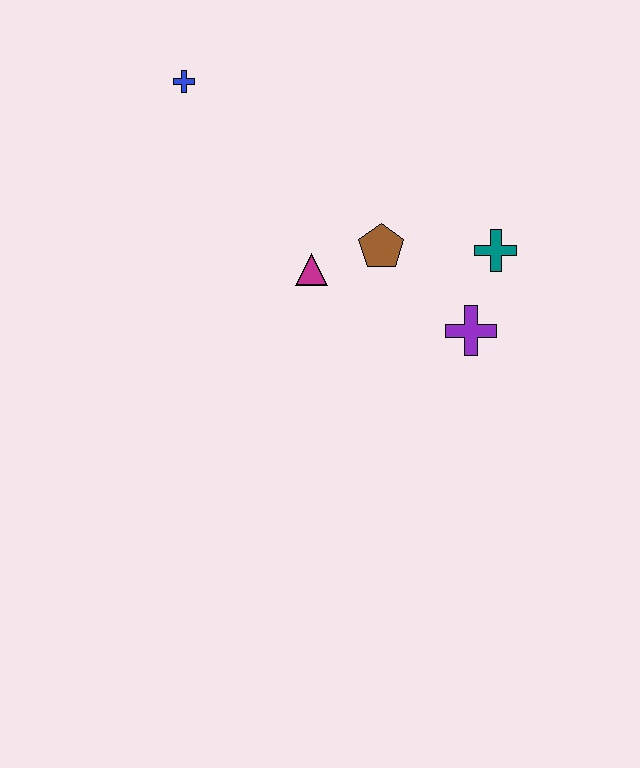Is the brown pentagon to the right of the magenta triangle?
Yes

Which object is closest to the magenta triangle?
The brown pentagon is closest to the magenta triangle.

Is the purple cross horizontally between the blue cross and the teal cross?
Yes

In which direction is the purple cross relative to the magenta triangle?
The purple cross is to the right of the magenta triangle.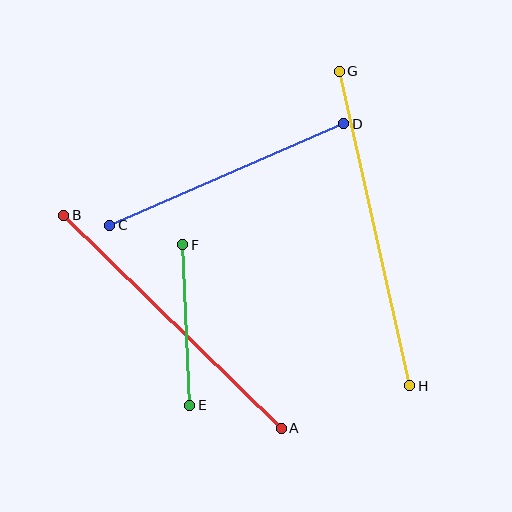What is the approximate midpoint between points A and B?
The midpoint is at approximately (172, 322) pixels.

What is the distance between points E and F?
The distance is approximately 161 pixels.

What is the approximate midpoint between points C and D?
The midpoint is at approximately (227, 174) pixels.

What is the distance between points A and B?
The distance is approximately 304 pixels.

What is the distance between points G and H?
The distance is approximately 322 pixels.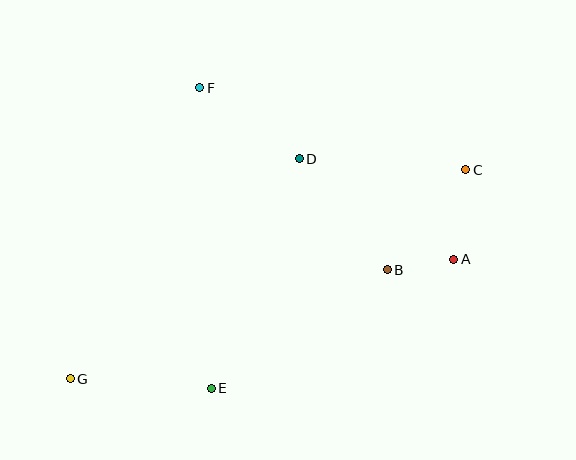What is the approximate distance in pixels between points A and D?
The distance between A and D is approximately 184 pixels.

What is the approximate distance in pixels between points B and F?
The distance between B and F is approximately 261 pixels.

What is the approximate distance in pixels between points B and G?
The distance between B and G is approximately 335 pixels.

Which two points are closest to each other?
Points A and B are closest to each other.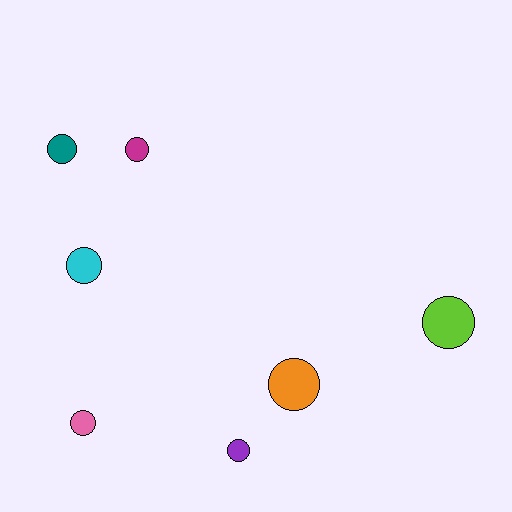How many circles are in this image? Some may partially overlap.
There are 7 circles.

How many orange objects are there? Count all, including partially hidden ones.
There is 1 orange object.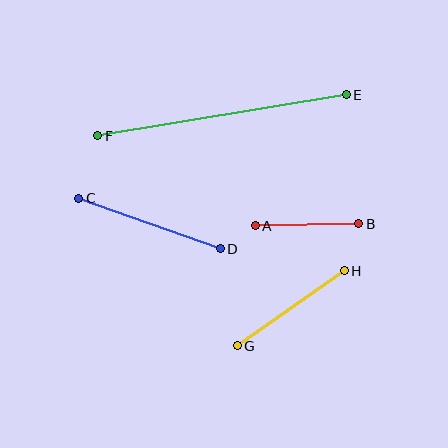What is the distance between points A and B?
The distance is approximately 104 pixels.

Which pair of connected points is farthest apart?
Points E and F are farthest apart.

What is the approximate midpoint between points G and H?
The midpoint is at approximately (291, 308) pixels.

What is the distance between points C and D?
The distance is approximately 150 pixels.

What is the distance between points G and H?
The distance is approximately 130 pixels.